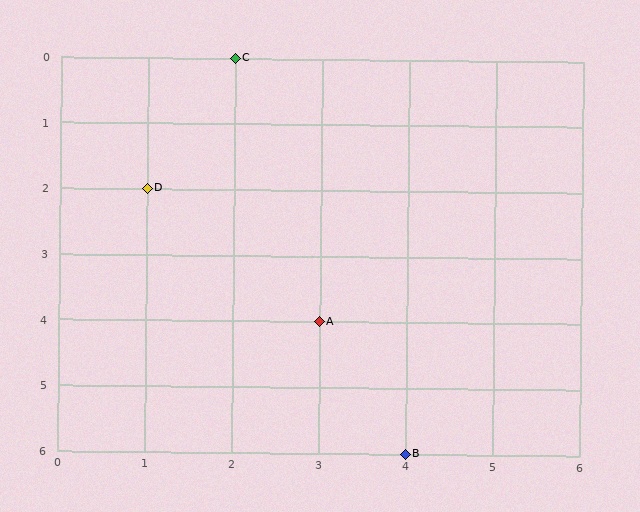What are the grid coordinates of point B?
Point B is at grid coordinates (4, 6).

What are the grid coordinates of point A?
Point A is at grid coordinates (3, 4).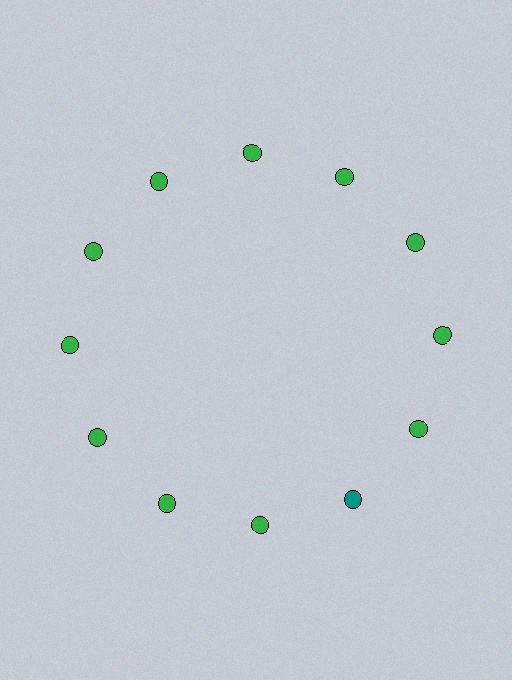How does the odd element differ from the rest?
It has a different color: teal instead of green.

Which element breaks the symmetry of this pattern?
The teal circle at roughly the 5 o'clock position breaks the symmetry. All other shapes are green circles.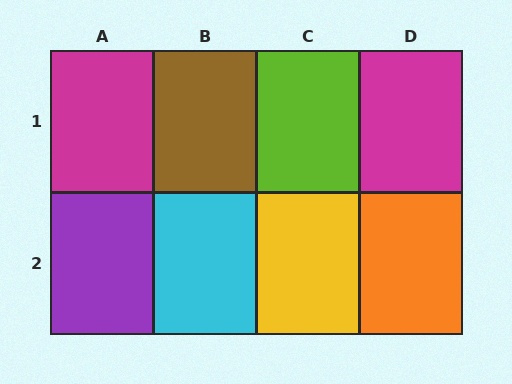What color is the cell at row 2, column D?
Orange.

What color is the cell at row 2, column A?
Purple.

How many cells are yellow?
1 cell is yellow.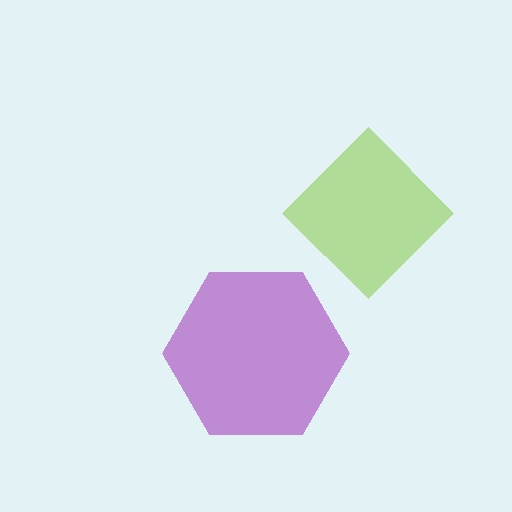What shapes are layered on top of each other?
The layered shapes are: a purple hexagon, a lime diamond.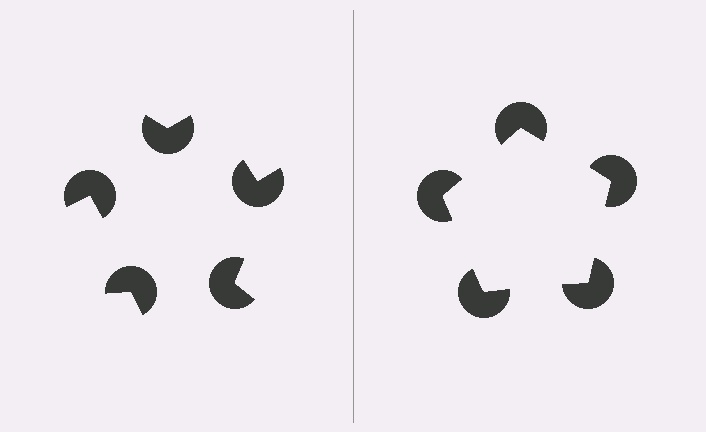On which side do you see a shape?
An illusory pentagon appears on the right side. On the left side the wedge cuts are rotated, so no coherent shape forms.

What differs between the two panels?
The pac-man discs are positioned identically on both sides; only the wedge orientations differ. On the right they align to a pentagon; on the left they are misaligned.